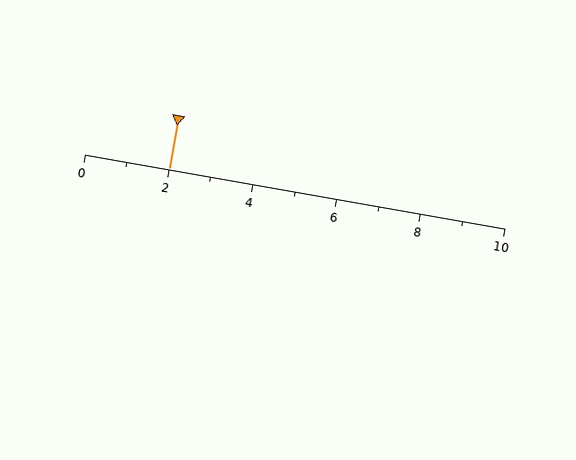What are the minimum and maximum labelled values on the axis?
The axis runs from 0 to 10.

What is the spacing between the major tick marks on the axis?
The major ticks are spaced 2 apart.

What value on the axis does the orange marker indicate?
The marker indicates approximately 2.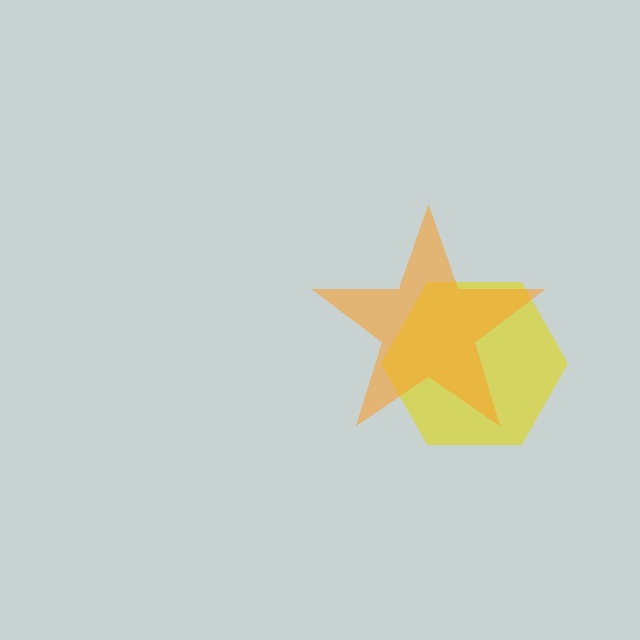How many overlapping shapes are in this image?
There are 2 overlapping shapes in the image.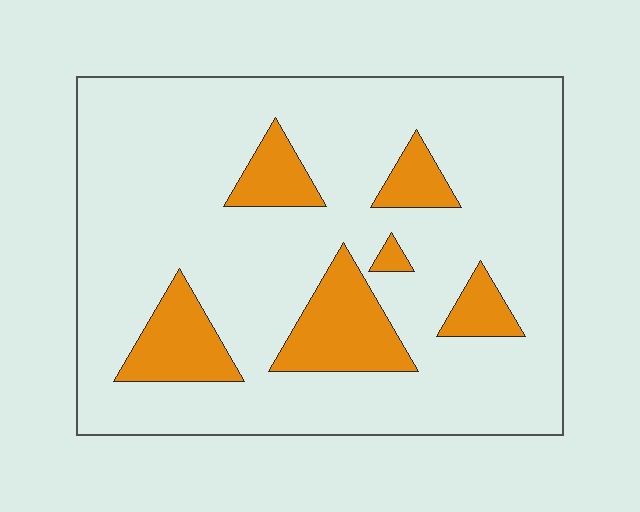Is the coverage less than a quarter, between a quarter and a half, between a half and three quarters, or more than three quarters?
Less than a quarter.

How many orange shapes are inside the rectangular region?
6.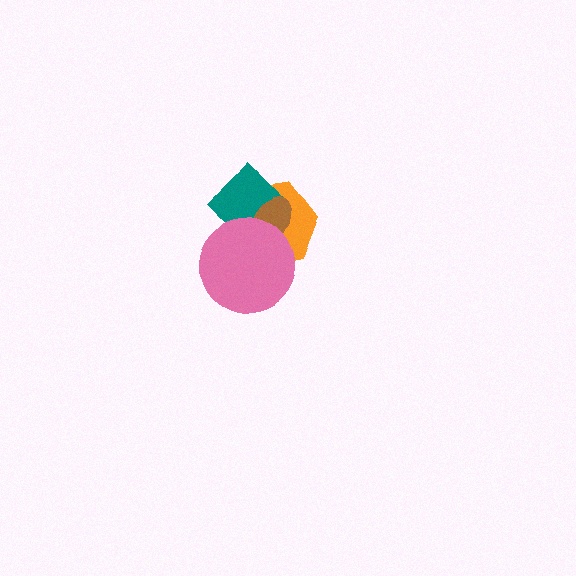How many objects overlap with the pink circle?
3 objects overlap with the pink circle.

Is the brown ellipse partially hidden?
Yes, it is partially covered by another shape.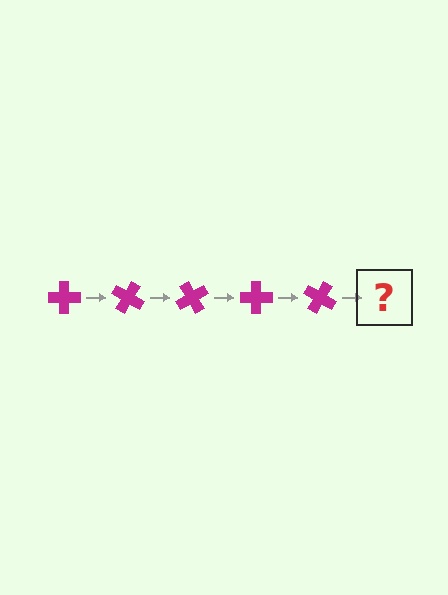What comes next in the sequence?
The next element should be a magenta cross rotated 150 degrees.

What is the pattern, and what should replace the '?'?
The pattern is that the cross rotates 30 degrees each step. The '?' should be a magenta cross rotated 150 degrees.